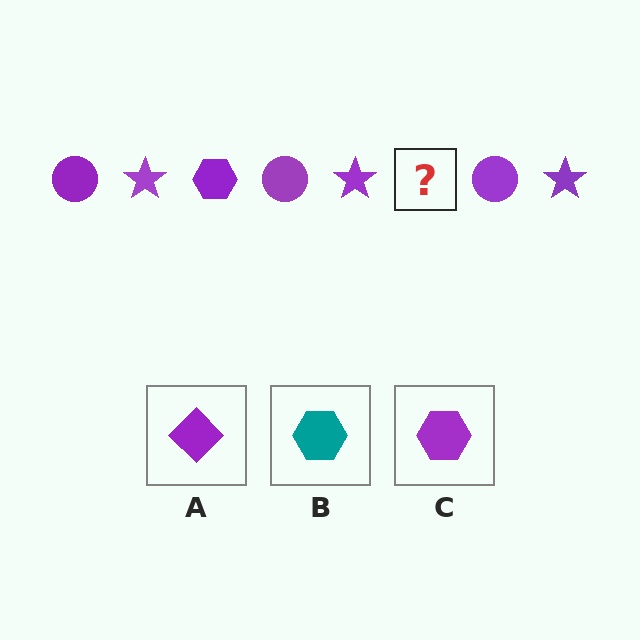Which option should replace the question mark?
Option C.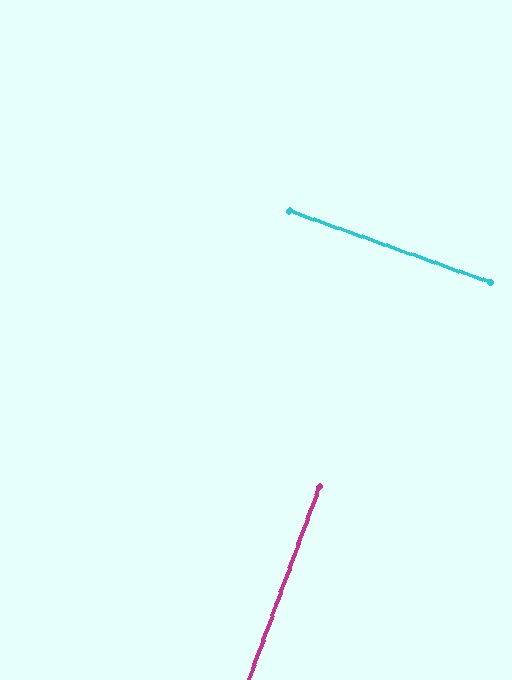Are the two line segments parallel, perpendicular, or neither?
Perpendicular — they meet at approximately 89°.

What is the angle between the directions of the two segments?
Approximately 89 degrees.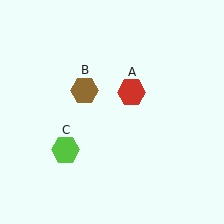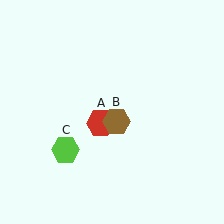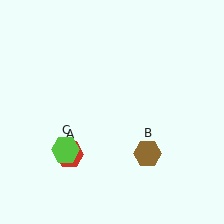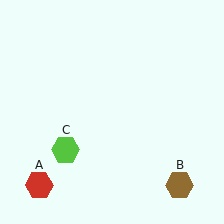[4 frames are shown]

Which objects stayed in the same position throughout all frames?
Lime hexagon (object C) remained stationary.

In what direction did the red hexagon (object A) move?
The red hexagon (object A) moved down and to the left.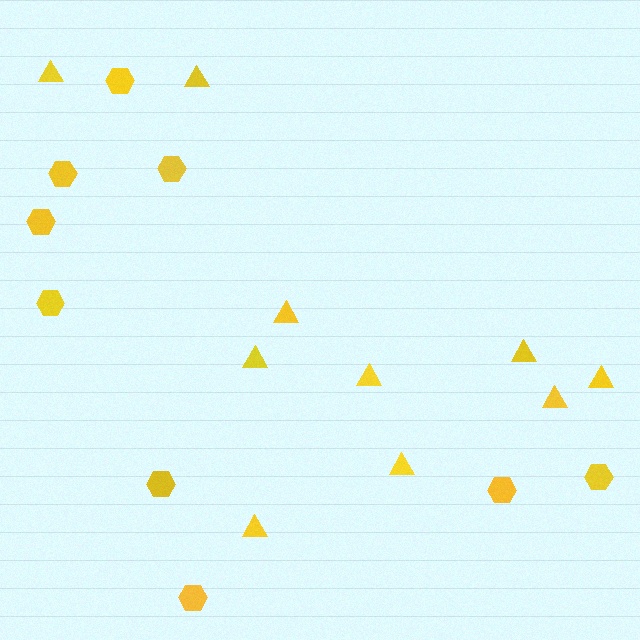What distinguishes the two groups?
There are 2 groups: one group of hexagons (9) and one group of triangles (10).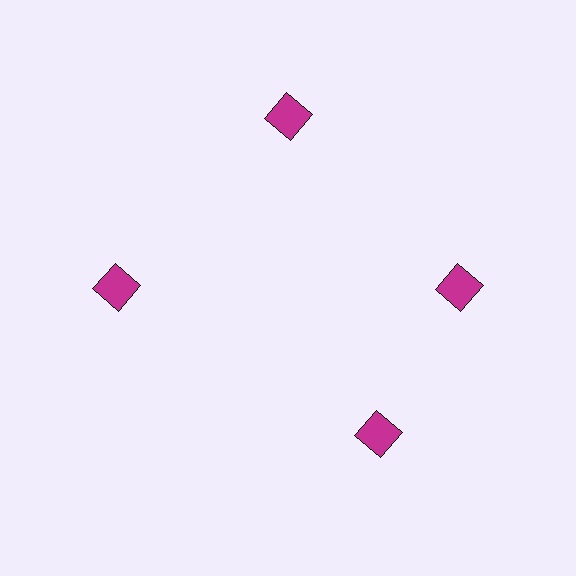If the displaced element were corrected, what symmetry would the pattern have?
It would have 4-fold rotational symmetry — the pattern would map onto itself every 90 degrees.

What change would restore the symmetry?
The symmetry would be restored by rotating it back into even spacing with its neighbors so that all 4 squares sit at equal angles and equal distance from the center.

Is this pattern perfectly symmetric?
No. The 4 magenta squares are arranged in a ring, but one element near the 6 o'clock position is rotated out of alignment along the ring, breaking the 4-fold rotational symmetry.